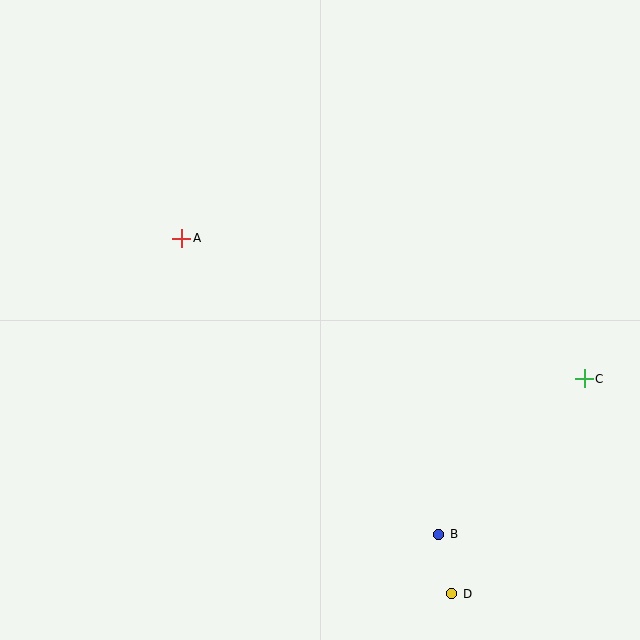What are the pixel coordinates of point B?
Point B is at (439, 534).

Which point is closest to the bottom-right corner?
Point D is closest to the bottom-right corner.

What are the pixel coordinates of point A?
Point A is at (182, 238).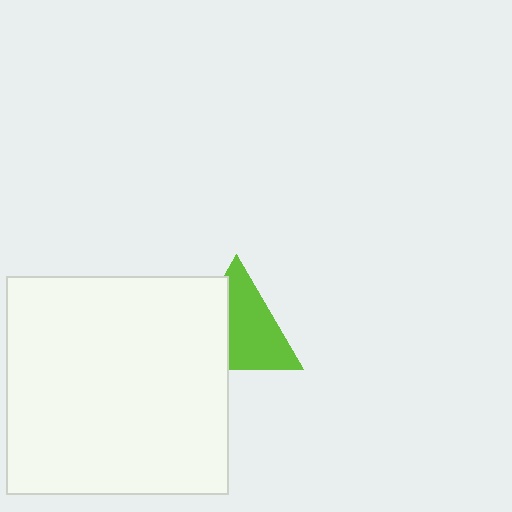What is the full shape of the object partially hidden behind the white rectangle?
The partially hidden object is a lime triangle.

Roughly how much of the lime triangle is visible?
About half of it is visible (roughly 61%).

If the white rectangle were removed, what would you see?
You would see the complete lime triangle.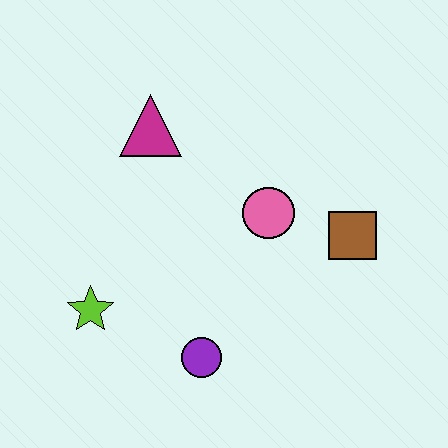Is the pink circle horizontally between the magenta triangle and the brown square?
Yes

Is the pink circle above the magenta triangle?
No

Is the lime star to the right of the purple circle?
No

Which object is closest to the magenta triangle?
The pink circle is closest to the magenta triangle.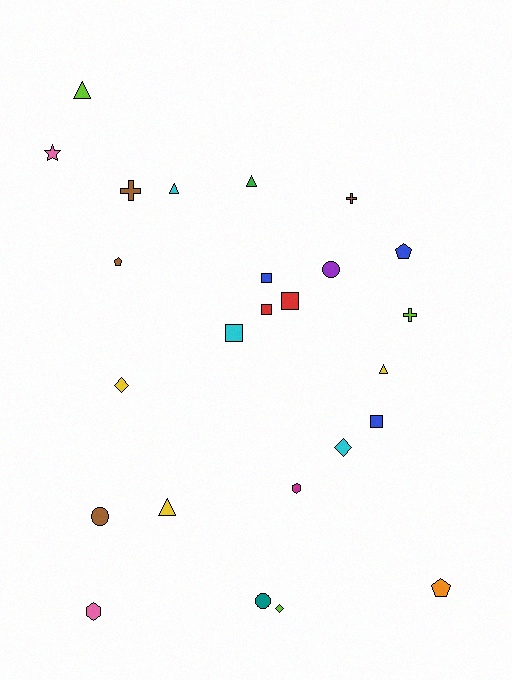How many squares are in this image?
There are 5 squares.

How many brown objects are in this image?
There are 4 brown objects.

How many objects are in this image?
There are 25 objects.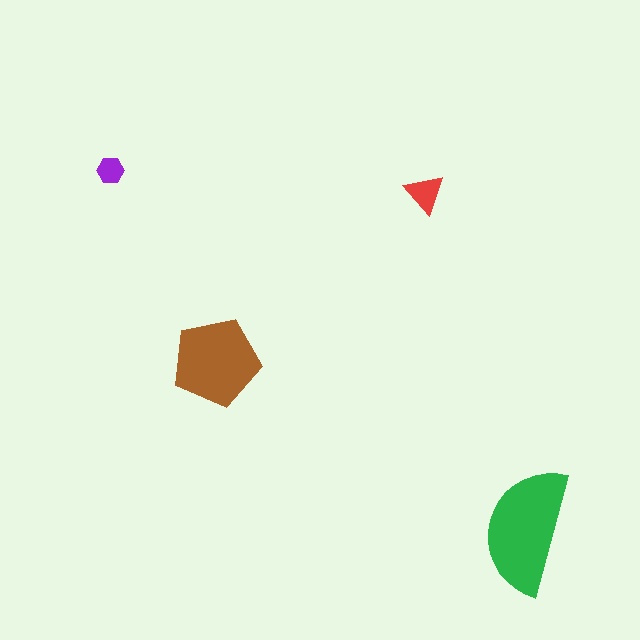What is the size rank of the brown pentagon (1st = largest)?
2nd.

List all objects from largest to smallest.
The green semicircle, the brown pentagon, the red triangle, the purple hexagon.